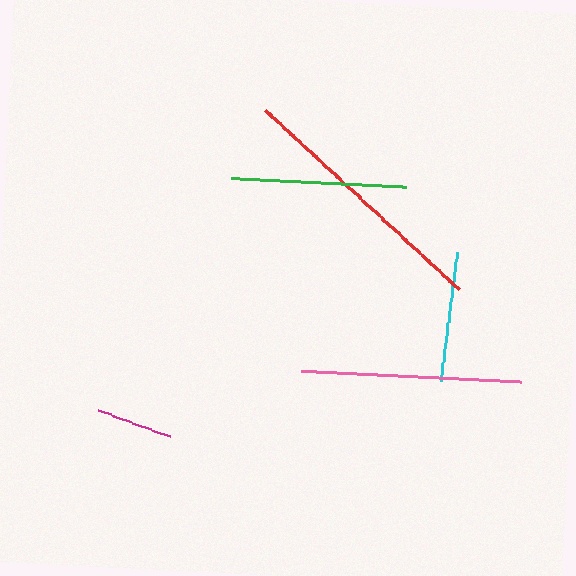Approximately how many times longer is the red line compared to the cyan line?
The red line is approximately 2.0 times the length of the cyan line.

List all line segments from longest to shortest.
From longest to shortest: red, pink, green, cyan, magenta.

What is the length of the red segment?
The red segment is approximately 264 pixels long.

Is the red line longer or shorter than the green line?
The red line is longer than the green line.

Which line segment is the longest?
The red line is the longest at approximately 264 pixels.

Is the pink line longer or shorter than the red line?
The red line is longer than the pink line.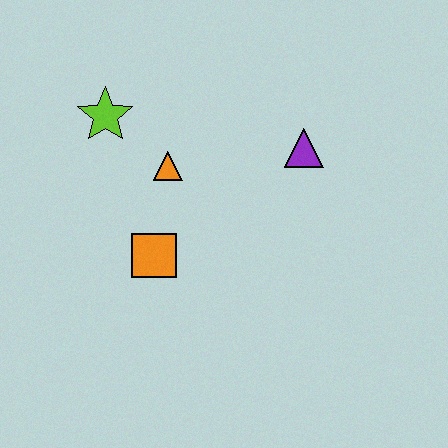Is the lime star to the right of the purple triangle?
No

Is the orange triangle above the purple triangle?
No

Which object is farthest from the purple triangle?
The lime star is farthest from the purple triangle.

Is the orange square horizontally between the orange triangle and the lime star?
Yes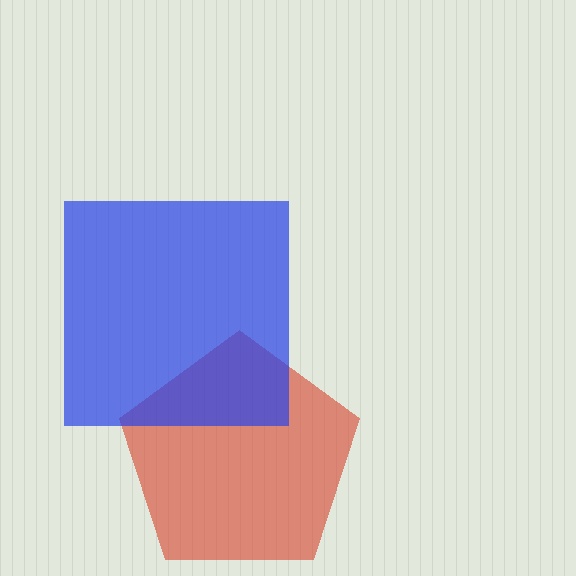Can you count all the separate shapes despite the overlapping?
Yes, there are 2 separate shapes.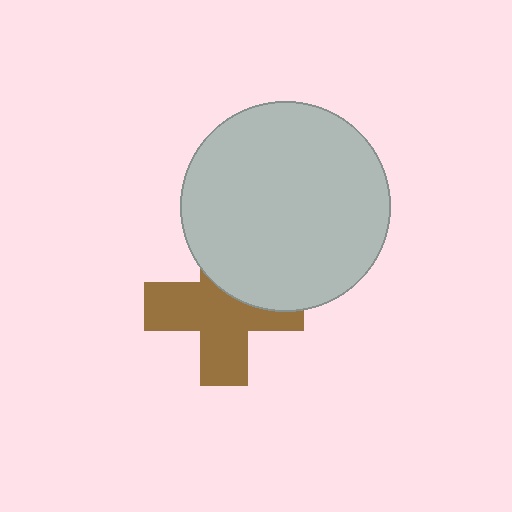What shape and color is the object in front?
The object in front is a light gray circle.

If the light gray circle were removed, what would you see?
You would see the complete brown cross.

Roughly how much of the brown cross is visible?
About half of it is visible (roughly 65%).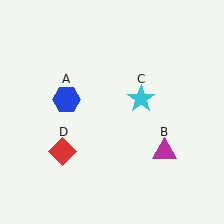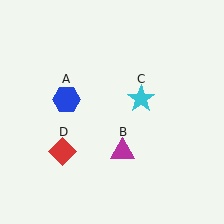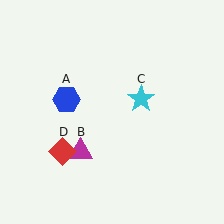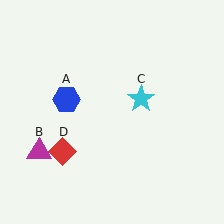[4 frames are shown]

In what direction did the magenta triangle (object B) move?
The magenta triangle (object B) moved left.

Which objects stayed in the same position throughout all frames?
Blue hexagon (object A) and cyan star (object C) and red diamond (object D) remained stationary.